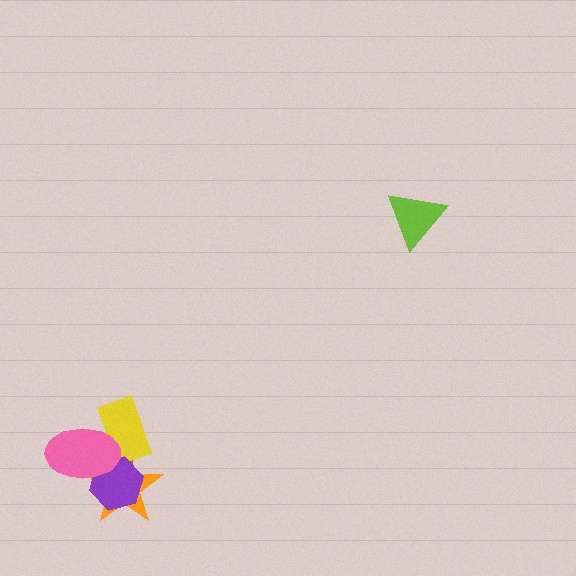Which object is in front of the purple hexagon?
The pink ellipse is in front of the purple hexagon.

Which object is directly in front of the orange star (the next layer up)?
The yellow rectangle is directly in front of the orange star.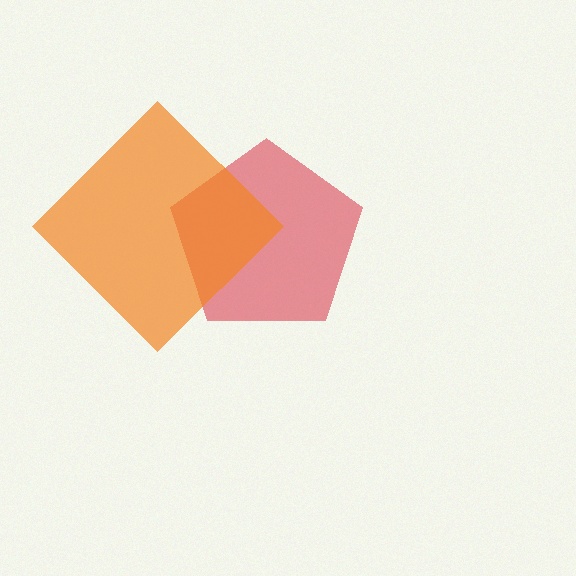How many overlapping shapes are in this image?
There are 2 overlapping shapes in the image.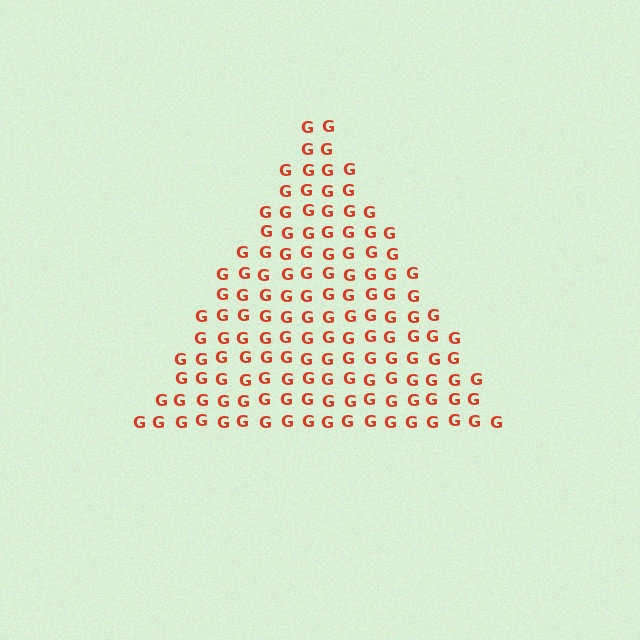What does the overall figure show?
The overall figure shows a triangle.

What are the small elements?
The small elements are letter G's.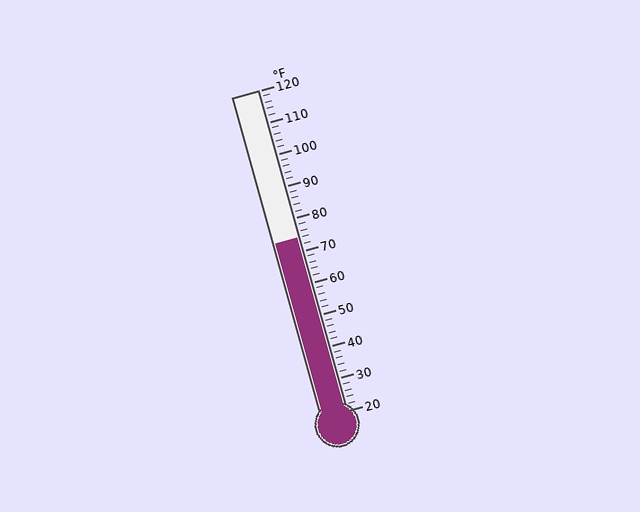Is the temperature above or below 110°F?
The temperature is below 110°F.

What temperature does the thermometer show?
The thermometer shows approximately 74°F.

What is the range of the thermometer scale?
The thermometer scale ranges from 20°F to 120°F.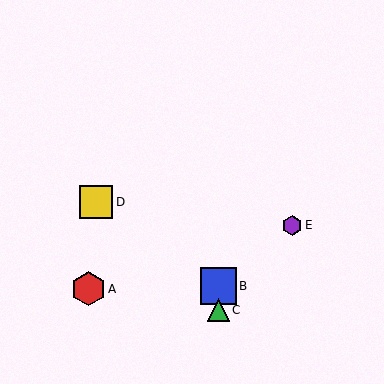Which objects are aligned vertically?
Objects B, C are aligned vertically.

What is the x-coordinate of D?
Object D is at x≈96.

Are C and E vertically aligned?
No, C is at x≈218 and E is at x≈292.